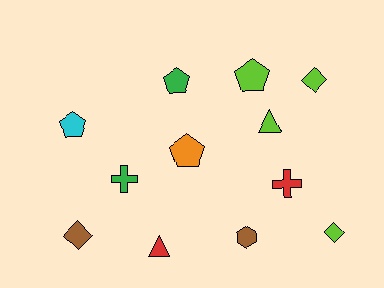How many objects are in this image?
There are 12 objects.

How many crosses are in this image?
There are 2 crosses.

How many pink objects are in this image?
There are no pink objects.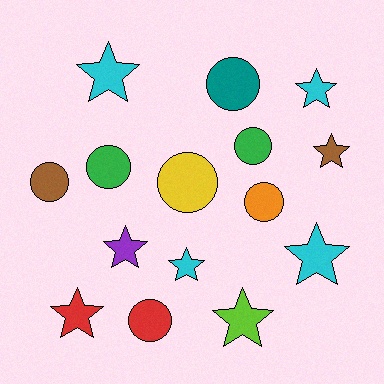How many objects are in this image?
There are 15 objects.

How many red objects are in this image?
There are 2 red objects.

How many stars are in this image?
There are 8 stars.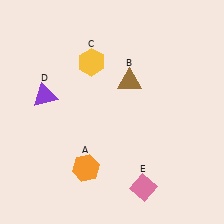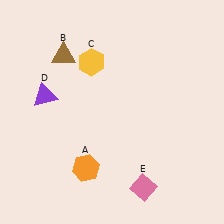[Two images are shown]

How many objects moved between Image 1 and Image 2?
1 object moved between the two images.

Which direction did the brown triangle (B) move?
The brown triangle (B) moved left.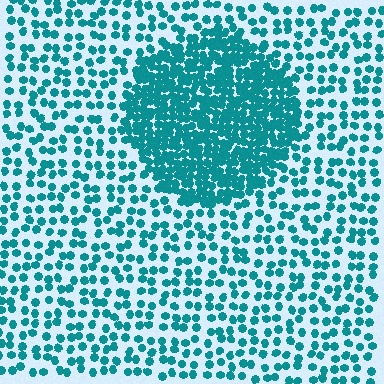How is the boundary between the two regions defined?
The boundary is defined by a change in element density (approximately 2.6x ratio). All elements are the same color, size, and shape.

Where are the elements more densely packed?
The elements are more densely packed inside the circle boundary.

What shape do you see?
I see a circle.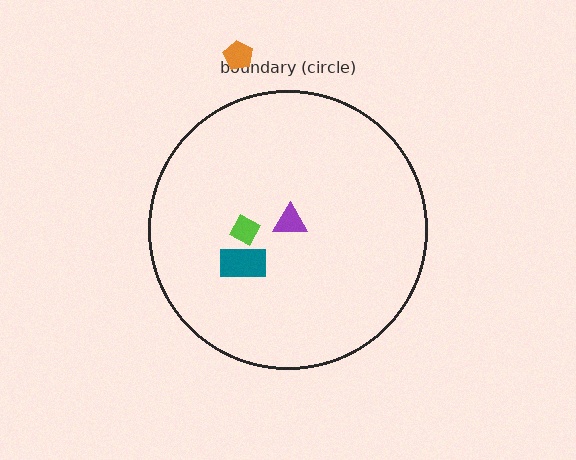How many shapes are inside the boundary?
3 inside, 1 outside.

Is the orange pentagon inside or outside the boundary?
Outside.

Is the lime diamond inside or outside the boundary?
Inside.